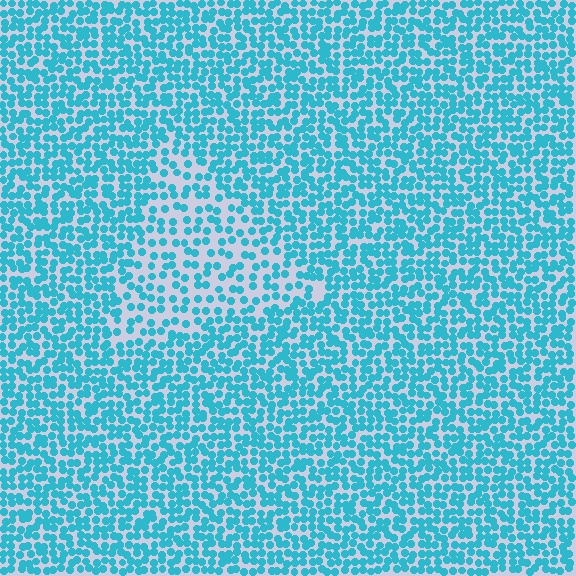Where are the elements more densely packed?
The elements are more densely packed outside the triangle boundary.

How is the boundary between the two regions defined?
The boundary is defined by a change in element density (approximately 1.8x ratio). All elements are the same color, size, and shape.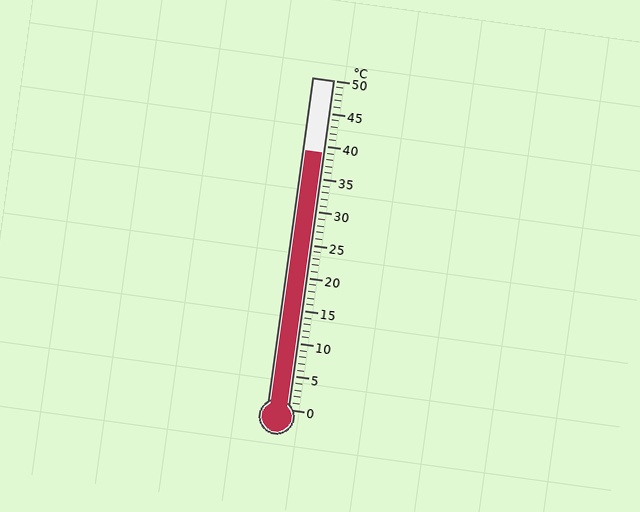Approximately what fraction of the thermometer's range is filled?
The thermometer is filled to approximately 80% of its range.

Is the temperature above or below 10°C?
The temperature is above 10°C.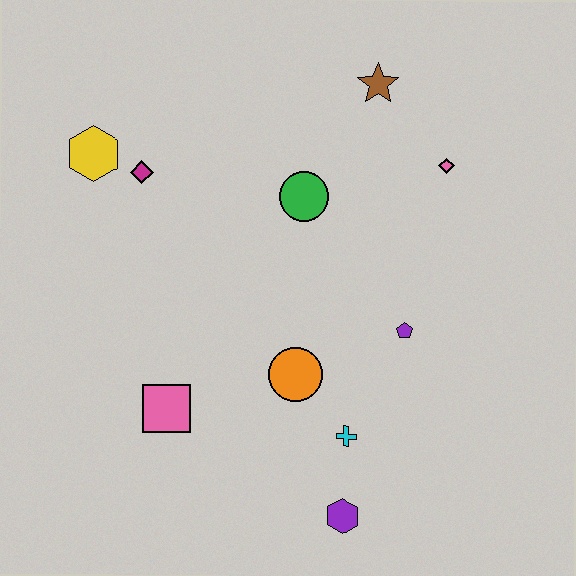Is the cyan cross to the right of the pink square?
Yes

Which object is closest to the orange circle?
The cyan cross is closest to the orange circle.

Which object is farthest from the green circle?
The purple hexagon is farthest from the green circle.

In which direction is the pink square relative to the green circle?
The pink square is below the green circle.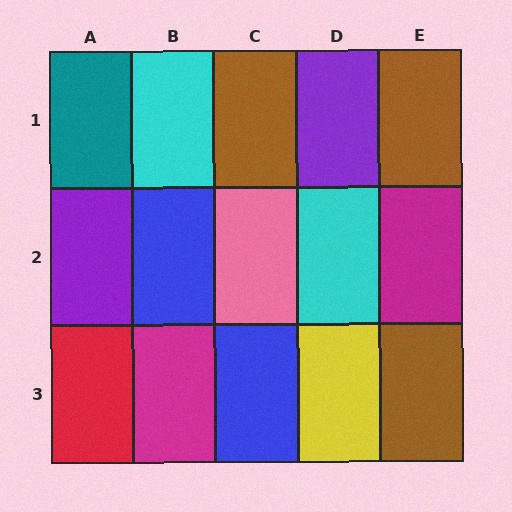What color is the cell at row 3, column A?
Red.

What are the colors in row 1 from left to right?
Teal, cyan, brown, purple, brown.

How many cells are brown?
3 cells are brown.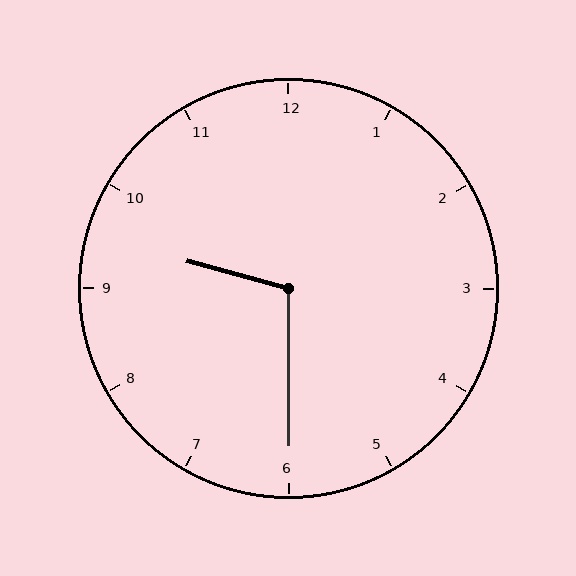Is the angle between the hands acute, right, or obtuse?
It is obtuse.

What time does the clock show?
9:30.